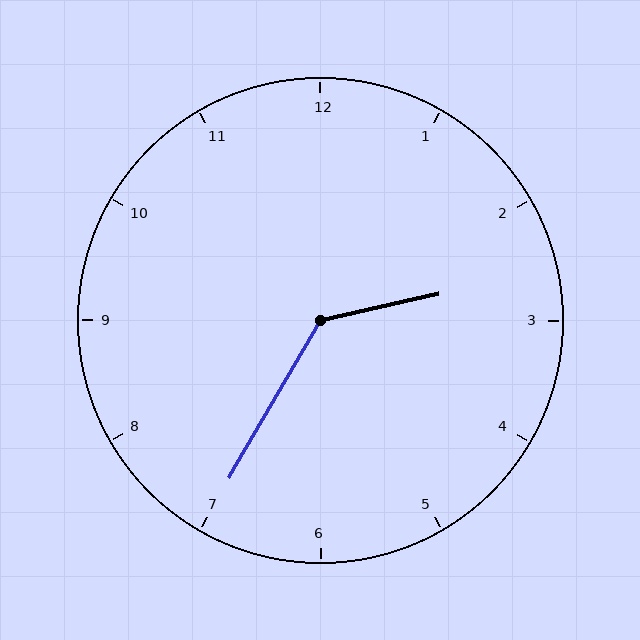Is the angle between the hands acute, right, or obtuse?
It is obtuse.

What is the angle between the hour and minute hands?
Approximately 132 degrees.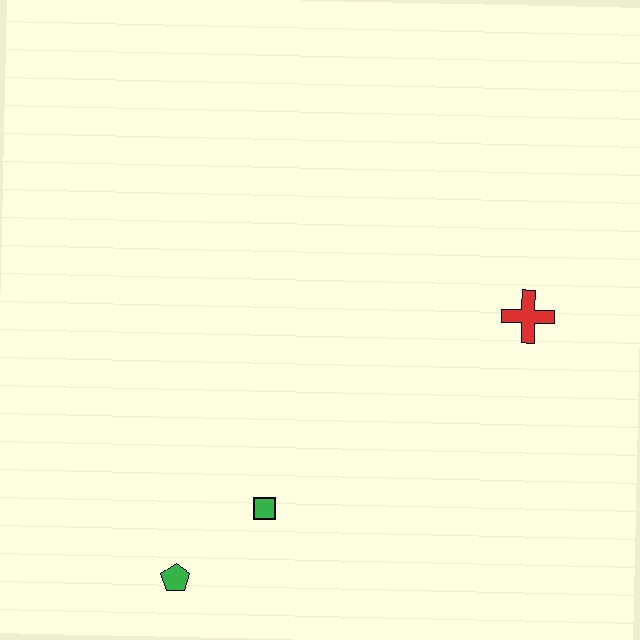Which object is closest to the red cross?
The green square is closest to the red cross.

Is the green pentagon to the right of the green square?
No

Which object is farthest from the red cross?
The green pentagon is farthest from the red cross.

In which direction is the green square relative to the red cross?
The green square is to the left of the red cross.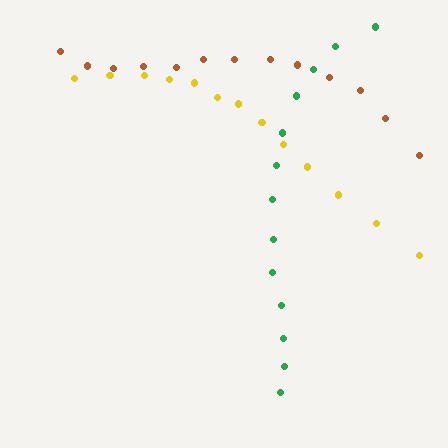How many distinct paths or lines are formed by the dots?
There are 3 distinct paths.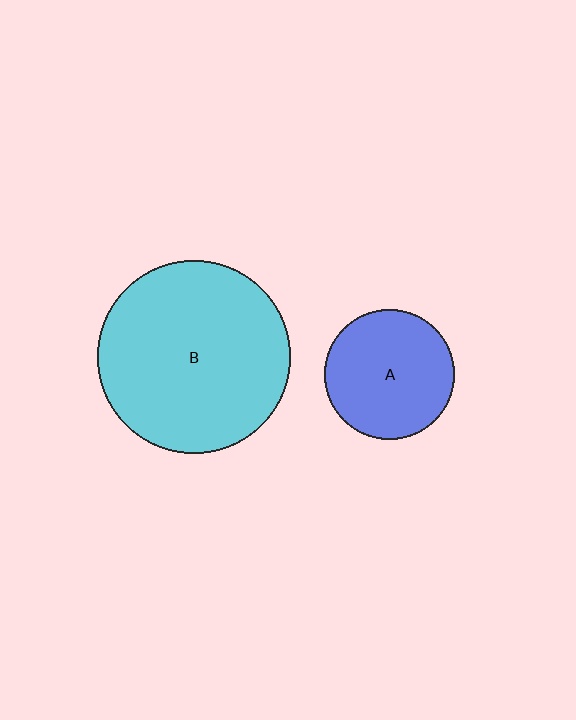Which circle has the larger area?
Circle B (cyan).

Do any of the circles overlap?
No, none of the circles overlap.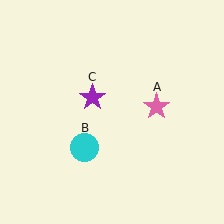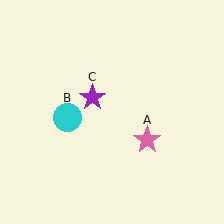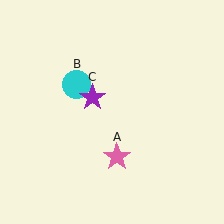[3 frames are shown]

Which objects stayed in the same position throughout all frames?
Purple star (object C) remained stationary.